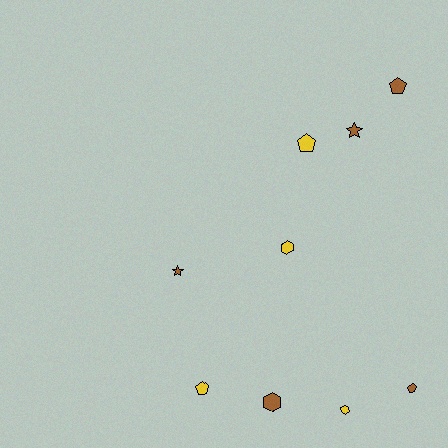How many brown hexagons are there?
There is 1 brown hexagon.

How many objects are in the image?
There are 9 objects.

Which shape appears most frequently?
Pentagon, with 4 objects.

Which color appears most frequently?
Brown, with 5 objects.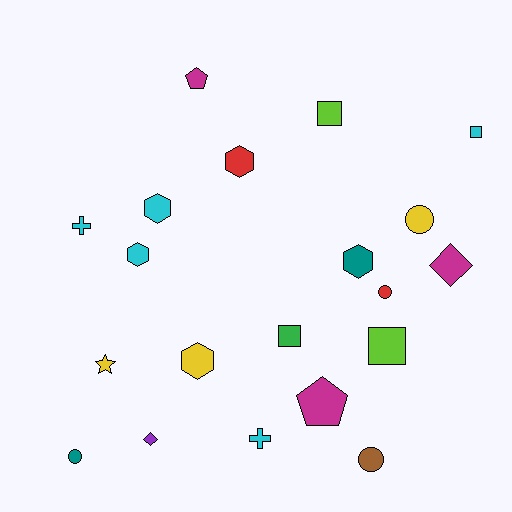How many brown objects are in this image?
There is 1 brown object.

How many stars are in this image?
There is 1 star.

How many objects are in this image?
There are 20 objects.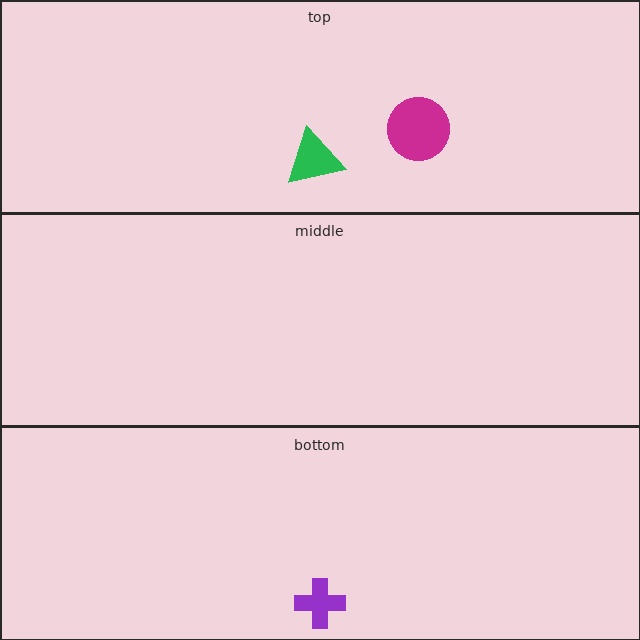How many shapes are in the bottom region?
1.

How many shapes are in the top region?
2.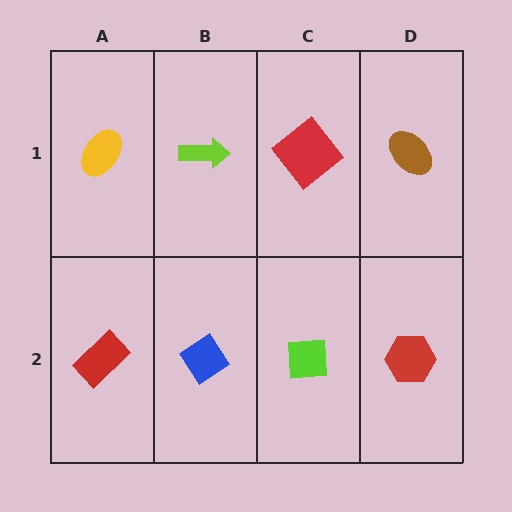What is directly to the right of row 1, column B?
A red diamond.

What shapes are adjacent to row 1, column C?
A lime square (row 2, column C), a lime arrow (row 1, column B), a brown ellipse (row 1, column D).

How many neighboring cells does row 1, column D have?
2.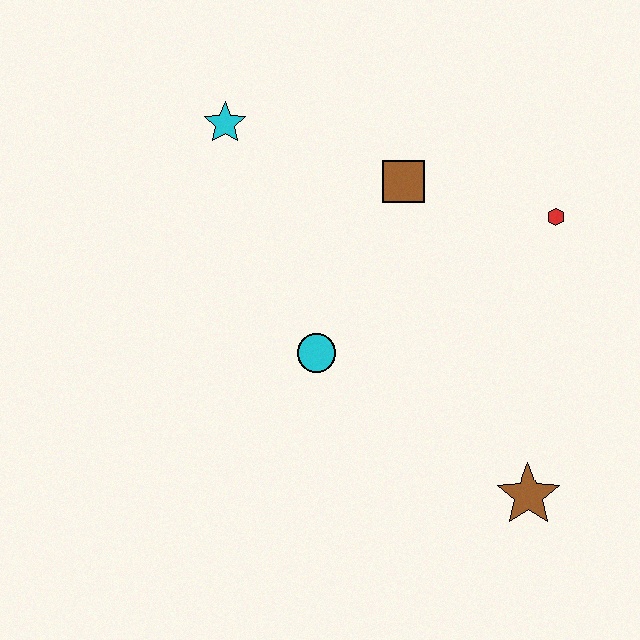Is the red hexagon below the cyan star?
Yes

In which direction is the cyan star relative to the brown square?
The cyan star is to the left of the brown square.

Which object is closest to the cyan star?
The brown square is closest to the cyan star.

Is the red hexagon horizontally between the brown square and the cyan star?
No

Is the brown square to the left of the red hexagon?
Yes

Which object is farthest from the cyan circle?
The red hexagon is farthest from the cyan circle.